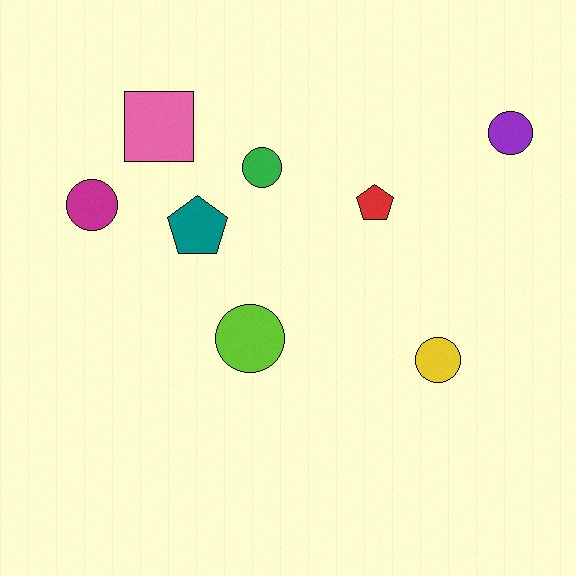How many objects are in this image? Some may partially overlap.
There are 8 objects.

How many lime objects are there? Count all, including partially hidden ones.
There is 1 lime object.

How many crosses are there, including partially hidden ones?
There are no crosses.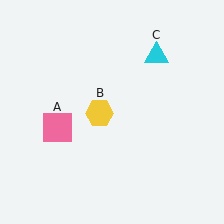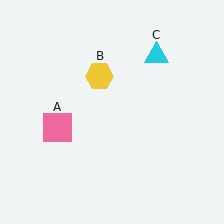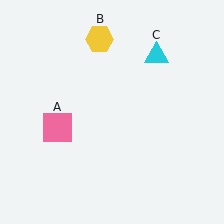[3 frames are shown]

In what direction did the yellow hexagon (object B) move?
The yellow hexagon (object B) moved up.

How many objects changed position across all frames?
1 object changed position: yellow hexagon (object B).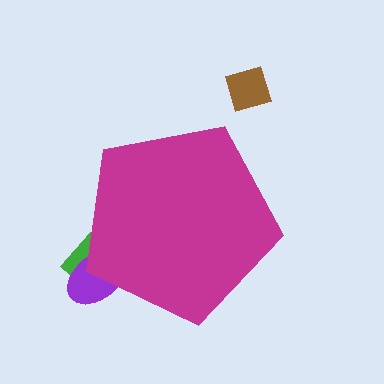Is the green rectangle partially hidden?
Yes, the green rectangle is partially hidden behind the magenta pentagon.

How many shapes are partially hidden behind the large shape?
2 shapes are partially hidden.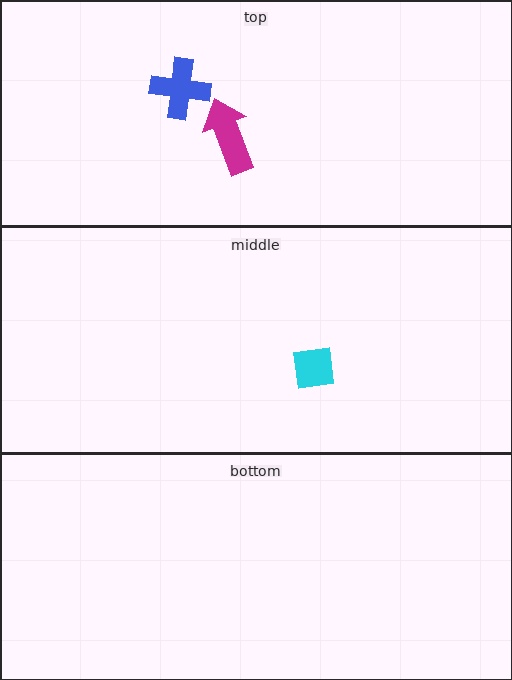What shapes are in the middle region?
The cyan square.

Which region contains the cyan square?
The middle region.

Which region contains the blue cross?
The top region.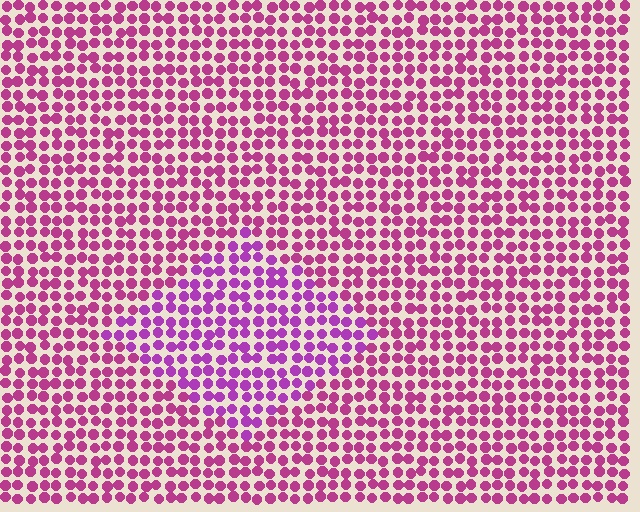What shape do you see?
I see a diamond.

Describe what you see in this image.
The image is filled with small magenta elements in a uniform arrangement. A diamond-shaped region is visible where the elements are tinted to a slightly different hue, forming a subtle color boundary.